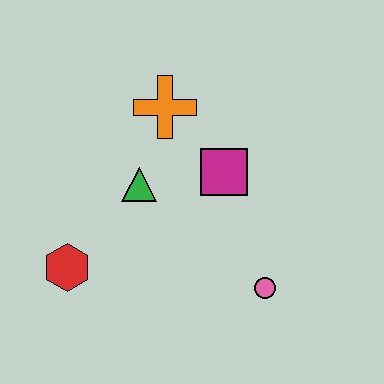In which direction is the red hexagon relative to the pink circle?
The red hexagon is to the left of the pink circle.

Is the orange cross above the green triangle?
Yes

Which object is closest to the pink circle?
The magenta square is closest to the pink circle.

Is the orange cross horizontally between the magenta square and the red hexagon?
Yes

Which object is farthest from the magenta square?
The red hexagon is farthest from the magenta square.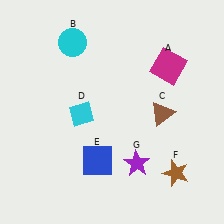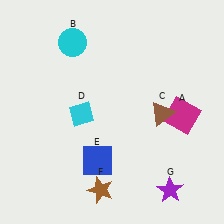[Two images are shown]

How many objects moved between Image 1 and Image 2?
3 objects moved between the two images.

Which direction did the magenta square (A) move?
The magenta square (A) moved down.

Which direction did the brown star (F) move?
The brown star (F) moved left.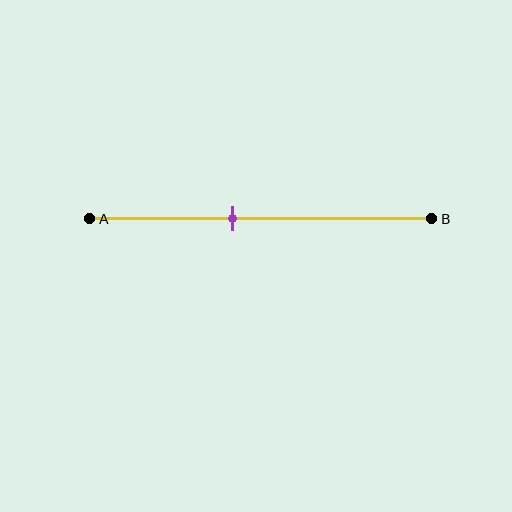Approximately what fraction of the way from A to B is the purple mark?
The purple mark is approximately 40% of the way from A to B.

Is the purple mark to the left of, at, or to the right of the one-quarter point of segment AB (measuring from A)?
The purple mark is to the right of the one-quarter point of segment AB.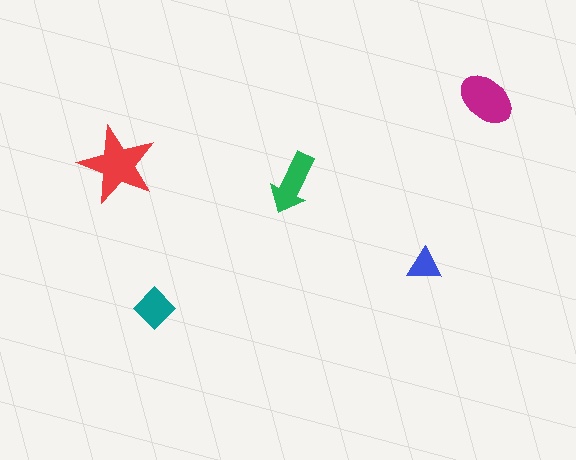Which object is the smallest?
The blue triangle.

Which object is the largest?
The red star.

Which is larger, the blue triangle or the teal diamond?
The teal diamond.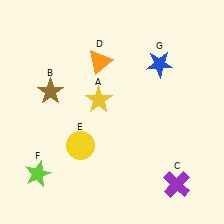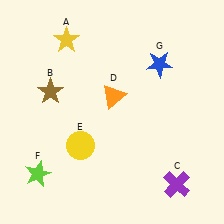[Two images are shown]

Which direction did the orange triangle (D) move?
The orange triangle (D) moved down.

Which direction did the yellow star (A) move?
The yellow star (A) moved up.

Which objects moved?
The objects that moved are: the yellow star (A), the orange triangle (D).